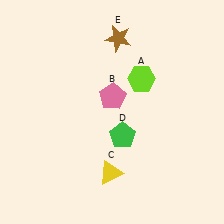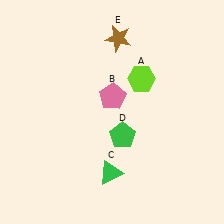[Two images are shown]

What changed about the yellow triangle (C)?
In Image 1, C is yellow. In Image 2, it changed to green.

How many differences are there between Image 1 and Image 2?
There is 1 difference between the two images.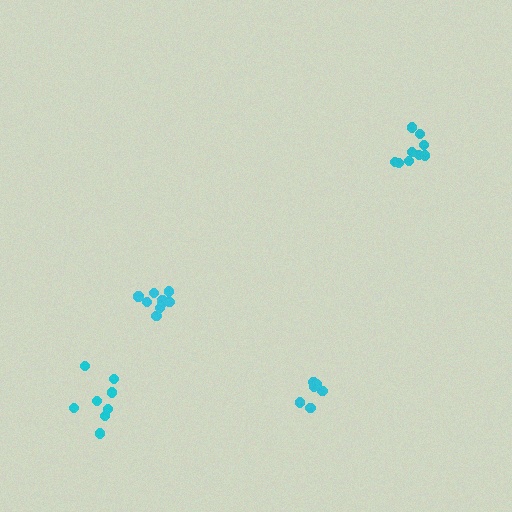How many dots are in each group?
Group 1: 10 dots, Group 2: 6 dots, Group 3: 9 dots, Group 4: 8 dots (33 total).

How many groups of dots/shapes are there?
There are 4 groups.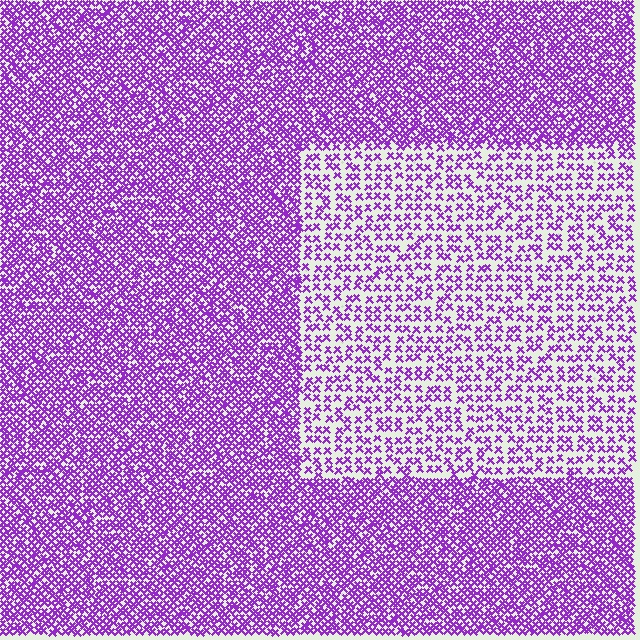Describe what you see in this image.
The image contains small purple elements arranged at two different densities. A rectangle-shaped region is visible where the elements are less densely packed than the surrounding area.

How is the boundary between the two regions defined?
The boundary is defined by a change in element density (approximately 2.2x ratio). All elements are the same color, size, and shape.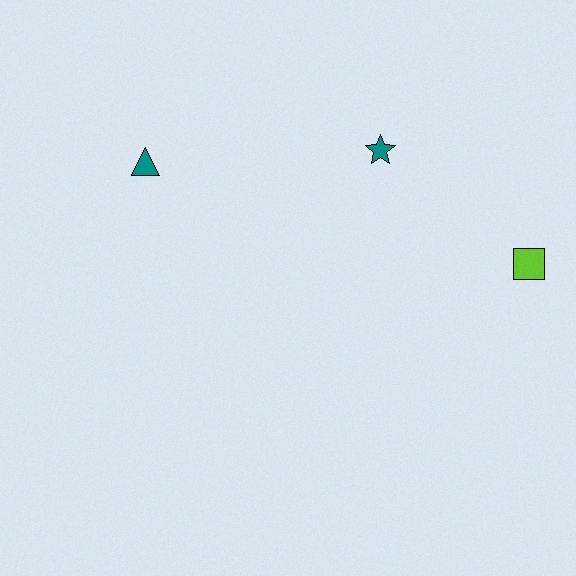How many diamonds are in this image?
There are no diamonds.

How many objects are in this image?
There are 3 objects.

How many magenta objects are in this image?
There are no magenta objects.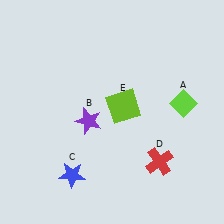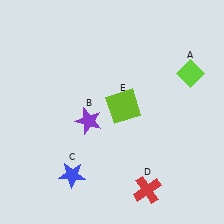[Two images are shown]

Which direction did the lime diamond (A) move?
The lime diamond (A) moved up.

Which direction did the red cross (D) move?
The red cross (D) moved down.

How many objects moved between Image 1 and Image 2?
2 objects moved between the two images.